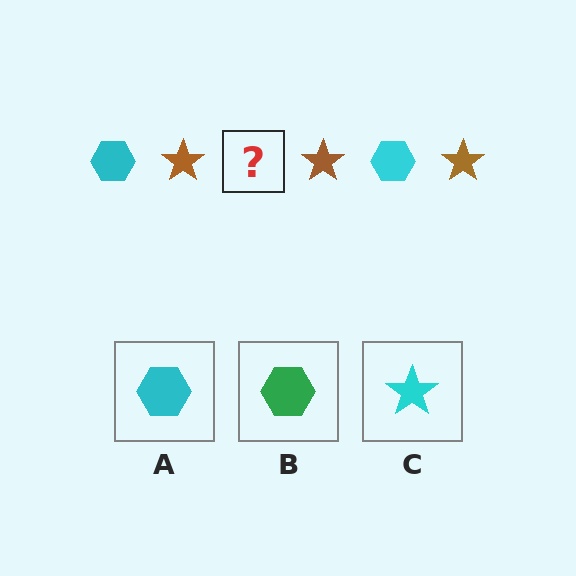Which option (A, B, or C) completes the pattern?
A.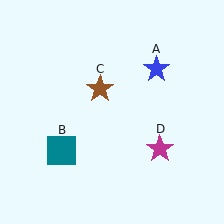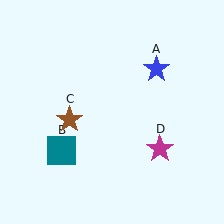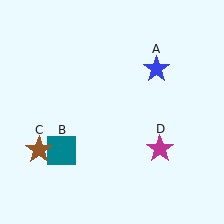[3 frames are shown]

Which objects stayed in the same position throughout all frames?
Blue star (object A) and teal square (object B) and magenta star (object D) remained stationary.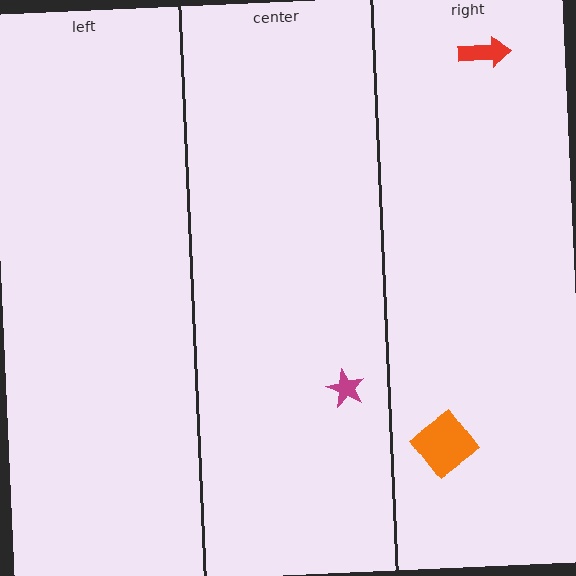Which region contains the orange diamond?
The right region.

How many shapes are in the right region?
2.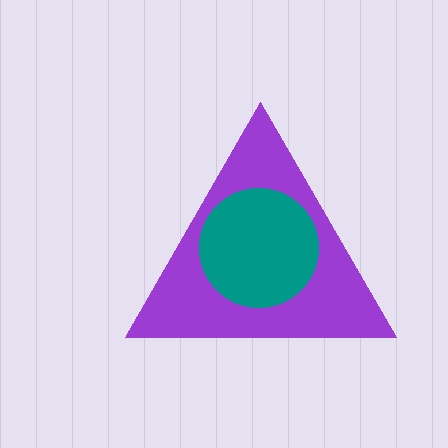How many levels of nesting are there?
2.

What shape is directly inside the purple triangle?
The teal circle.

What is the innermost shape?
The teal circle.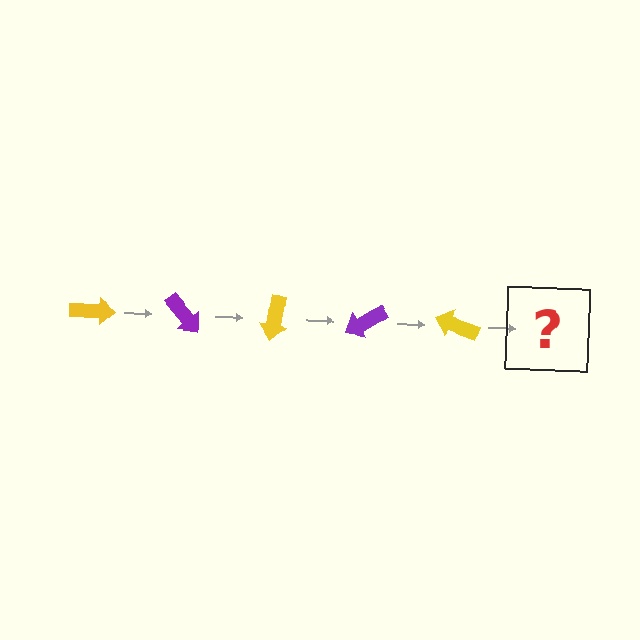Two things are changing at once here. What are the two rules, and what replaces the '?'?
The two rules are that it rotates 50 degrees each step and the color cycles through yellow and purple. The '?' should be a purple arrow, rotated 250 degrees from the start.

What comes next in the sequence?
The next element should be a purple arrow, rotated 250 degrees from the start.